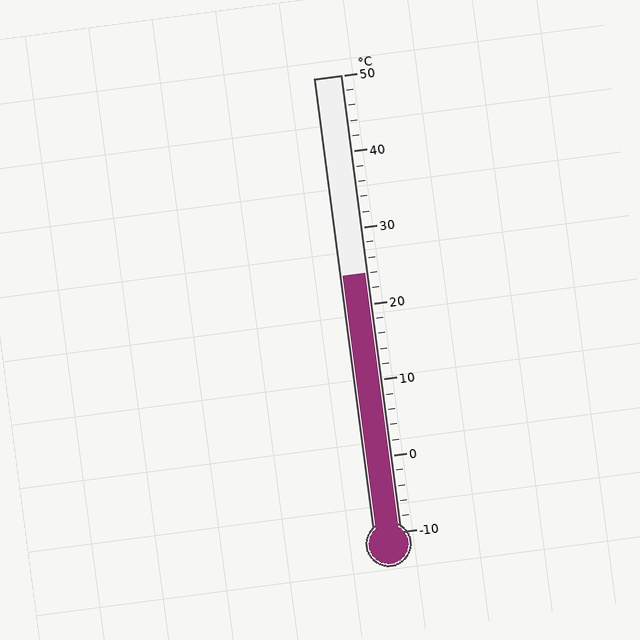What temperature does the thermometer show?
The thermometer shows approximately 24°C.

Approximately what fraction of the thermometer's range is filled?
The thermometer is filled to approximately 55% of its range.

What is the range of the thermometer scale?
The thermometer scale ranges from -10°C to 50°C.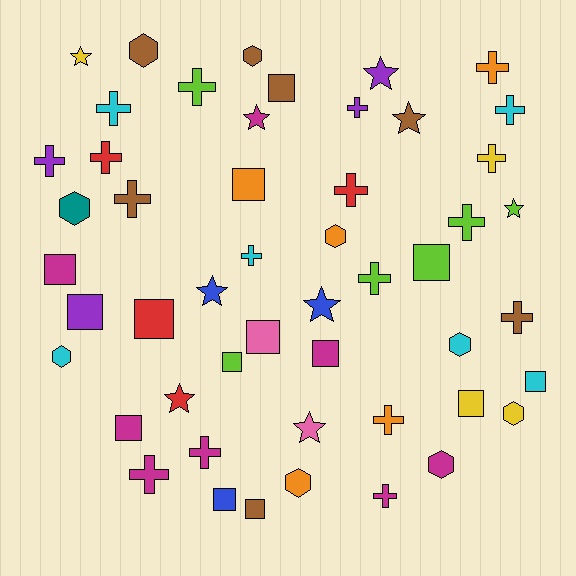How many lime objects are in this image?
There are 6 lime objects.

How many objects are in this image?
There are 50 objects.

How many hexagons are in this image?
There are 9 hexagons.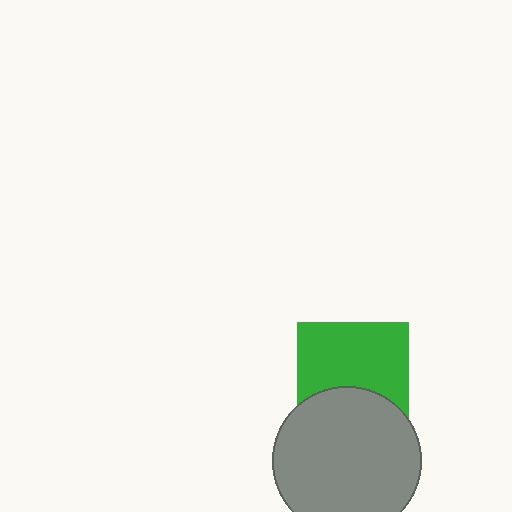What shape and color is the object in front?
The object in front is a gray circle.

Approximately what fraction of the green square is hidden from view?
Roughly 35% of the green square is hidden behind the gray circle.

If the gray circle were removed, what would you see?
You would see the complete green square.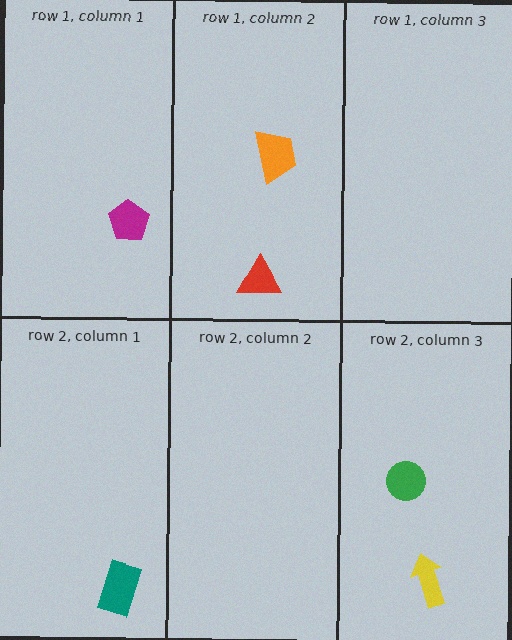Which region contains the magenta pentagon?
The row 1, column 1 region.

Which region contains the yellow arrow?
The row 2, column 3 region.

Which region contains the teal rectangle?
The row 2, column 1 region.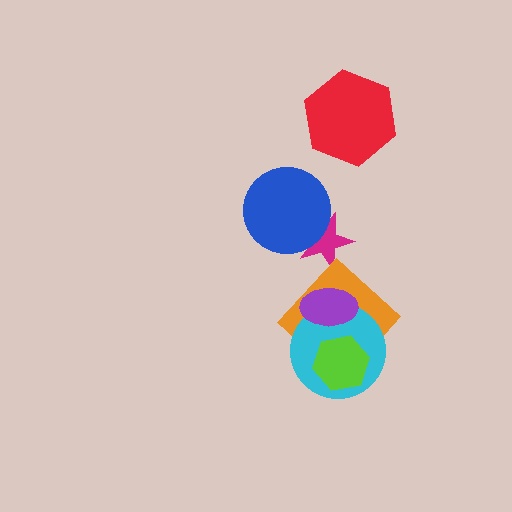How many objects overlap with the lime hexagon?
2 objects overlap with the lime hexagon.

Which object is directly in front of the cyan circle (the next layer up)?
The lime hexagon is directly in front of the cyan circle.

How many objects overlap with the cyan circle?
3 objects overlap with the cyan circle.